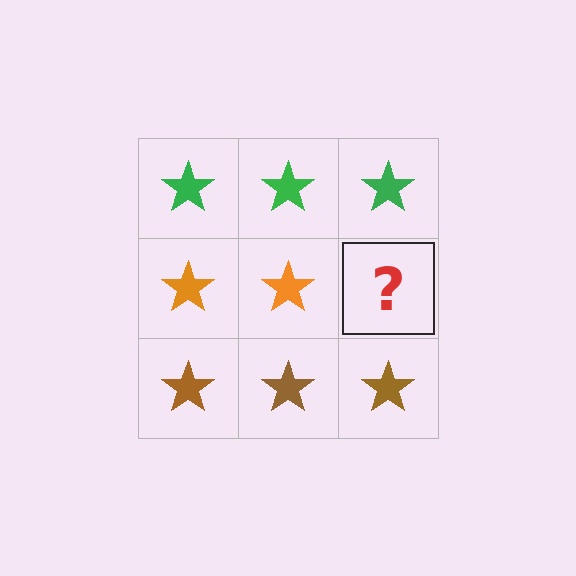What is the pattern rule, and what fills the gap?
The rule is that each row has a consistent color. The gap should be filled with an orange star.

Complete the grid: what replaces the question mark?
The question mark should be replaced with an orange star.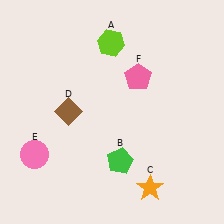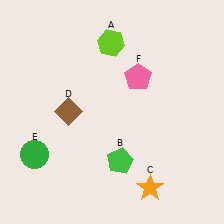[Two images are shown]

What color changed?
The circle (E) changed from pink in Image 1 to green in Image 2.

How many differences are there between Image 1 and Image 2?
There is 1 difference between the two images.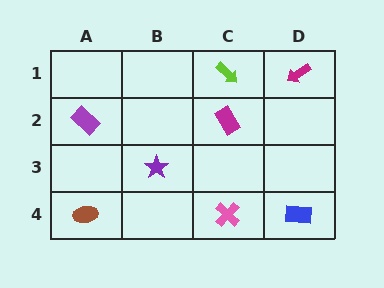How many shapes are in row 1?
2 shapes.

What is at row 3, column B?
A purple star.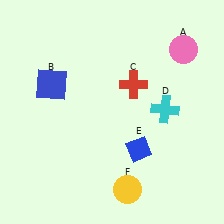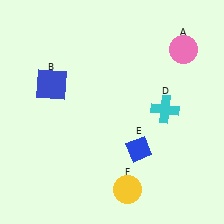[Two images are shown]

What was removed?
The red cross (C) was removed in Image 2.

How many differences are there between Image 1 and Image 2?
There is 1 difference between the two images.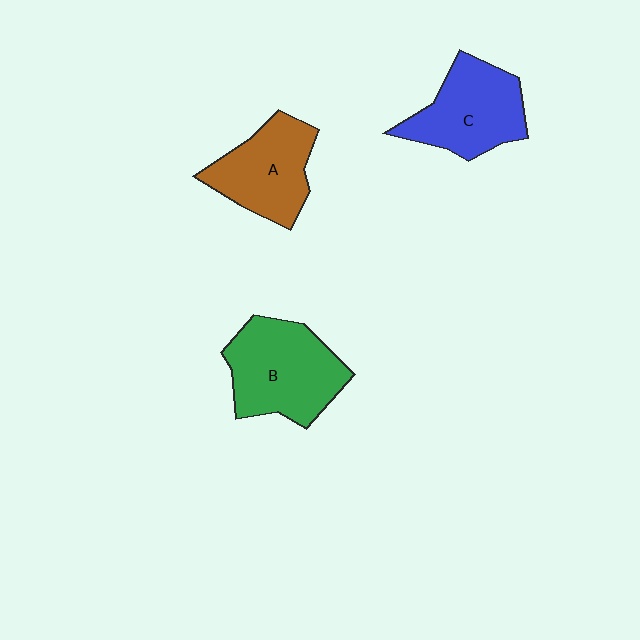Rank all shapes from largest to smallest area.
From largest to smallest: B (green), C (blue), A (brown).